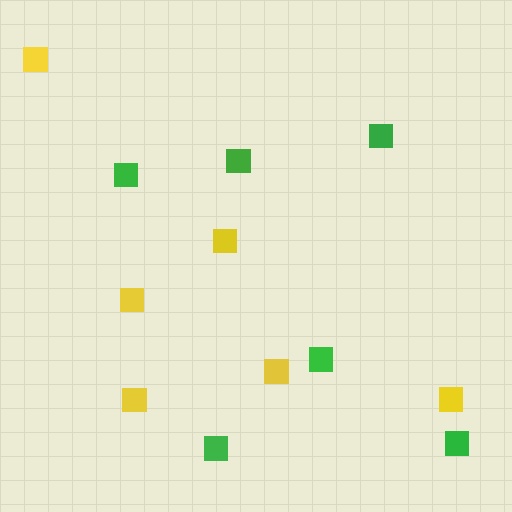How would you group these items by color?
There are 2 groups: one group of yellow squares (6) and one group of green squares (6).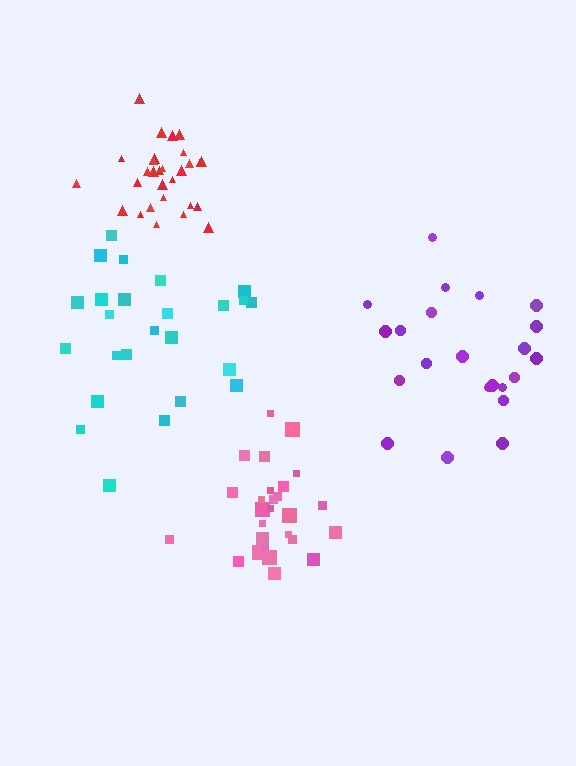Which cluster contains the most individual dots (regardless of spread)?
Red (29).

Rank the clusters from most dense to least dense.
red, pink, cyan, purple.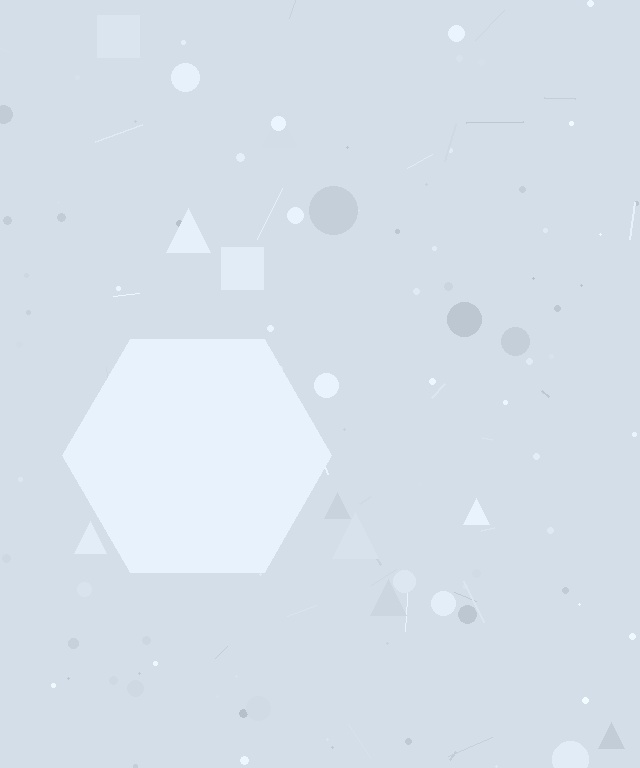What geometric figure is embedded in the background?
A hexagon is embedded in the background.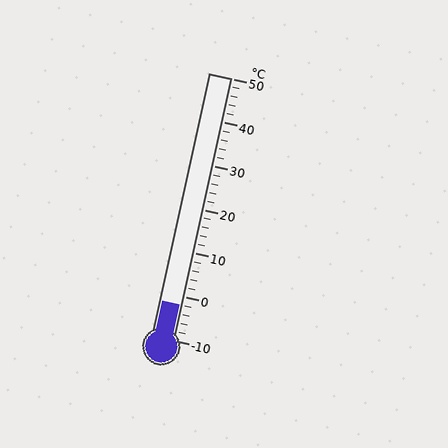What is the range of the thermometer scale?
The thermometer scale ranges from -10°C to 50°C.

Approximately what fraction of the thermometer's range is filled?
The thermometer is filled to approximately 15% of its range.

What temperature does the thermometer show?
The thermometer shows approximately -2°C.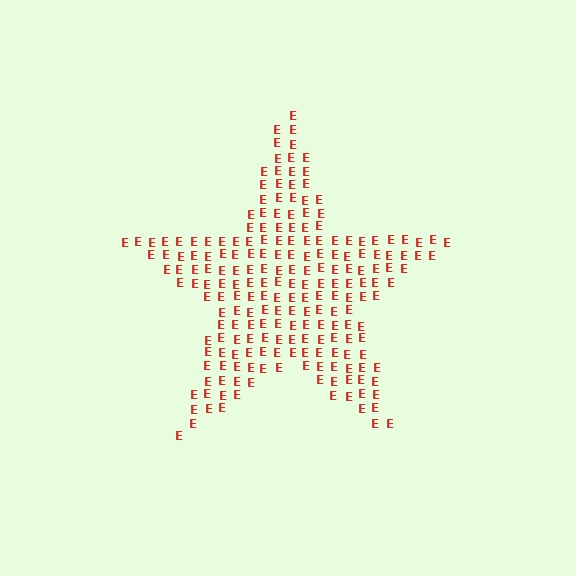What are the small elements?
The small elements are letter E's.